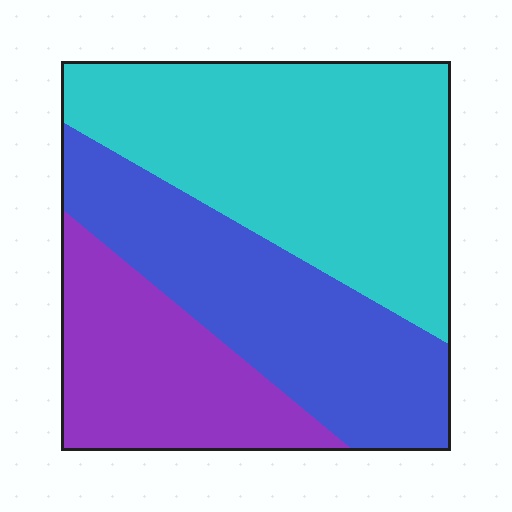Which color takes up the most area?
Cyan, at roughly 45%.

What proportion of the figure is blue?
Blue takes up between a quarter and a half of the figure.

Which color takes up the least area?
Purple, at roughly 25%.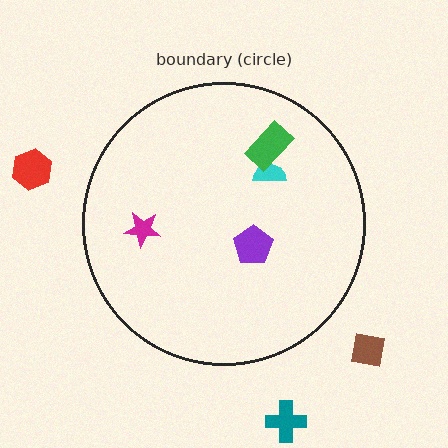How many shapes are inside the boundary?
4 inside, 3 outside.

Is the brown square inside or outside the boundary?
Outside.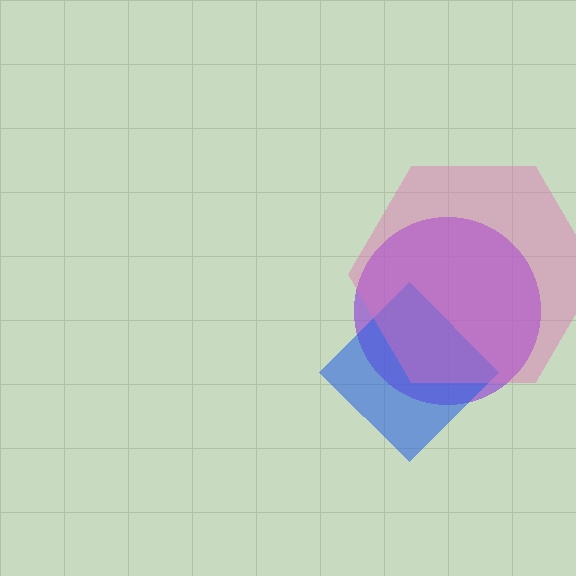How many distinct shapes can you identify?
There are 3 distinct shapes: a purple circle, a blue diamond, a pink hexagon.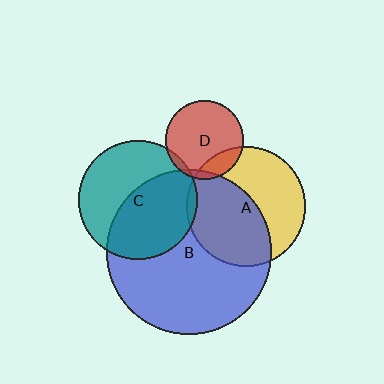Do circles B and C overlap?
Yes.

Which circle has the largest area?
Circle B (blue).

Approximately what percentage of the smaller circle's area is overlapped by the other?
Approximately 50%.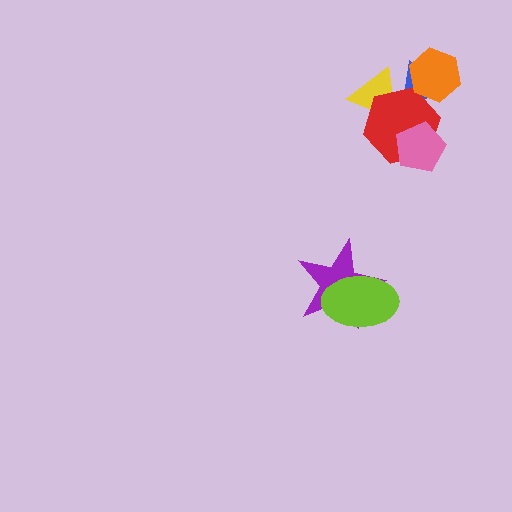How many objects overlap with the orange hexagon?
1 object overlaps with the orange hexagon.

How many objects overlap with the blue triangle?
3 objects overlap with the blue triangle.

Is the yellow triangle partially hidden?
Yes, it is partially covered by another shape.